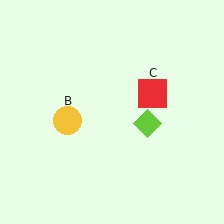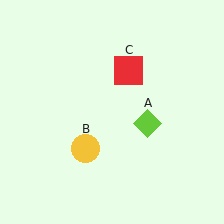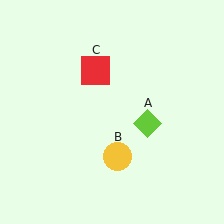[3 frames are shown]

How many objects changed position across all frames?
2 objects changed position: yellow circle (object B), red square (object C).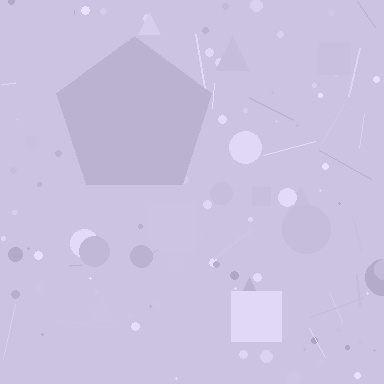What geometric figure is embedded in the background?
A pentagon is embedded in the background.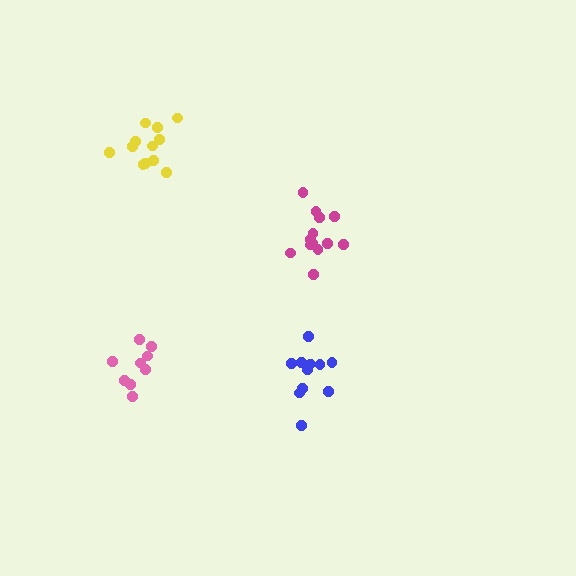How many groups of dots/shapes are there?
There are 4 groups.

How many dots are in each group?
Group 1: 9 dots, Group 2: 11 dots, Group 3: 13 dots, Group 4: 12 dots (45 total).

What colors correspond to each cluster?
The clusters are colored: pink, blue, magenta, yellow.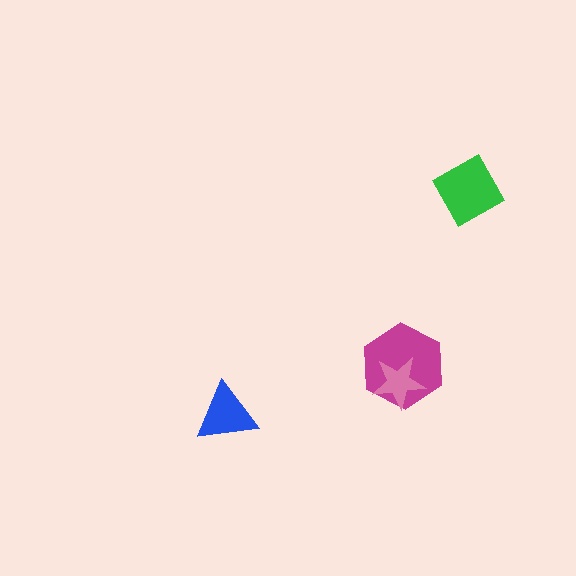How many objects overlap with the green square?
0 objects overlap with the green square.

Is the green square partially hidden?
No, no other shape covers it.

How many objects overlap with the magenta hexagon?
1 object overlaps with the magenta hexagon.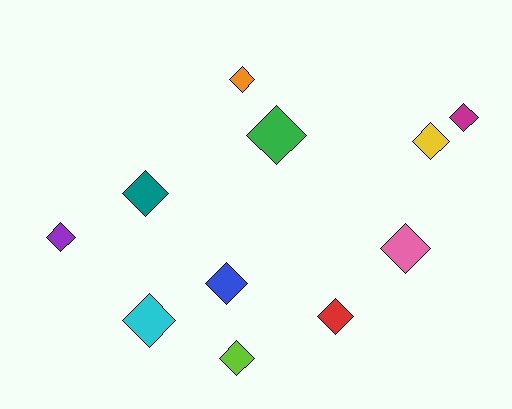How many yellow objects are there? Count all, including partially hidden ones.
There is 1 yellow object.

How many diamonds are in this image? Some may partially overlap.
There are 11 diamonds.